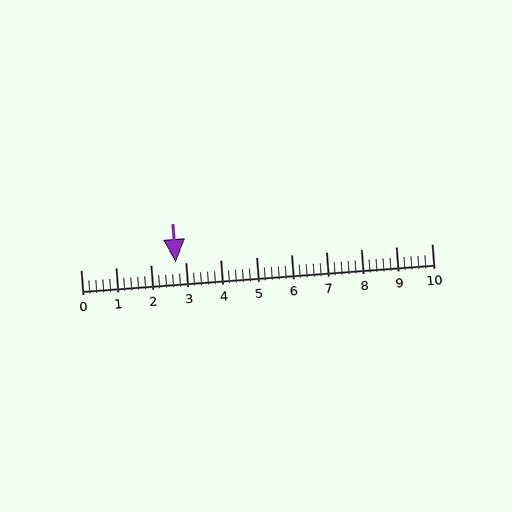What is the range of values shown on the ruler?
The ruler shows values from 0 to 10.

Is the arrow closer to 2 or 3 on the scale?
The arrow is closer to 3.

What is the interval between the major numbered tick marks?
The major tick marks are spaced 1 units apart.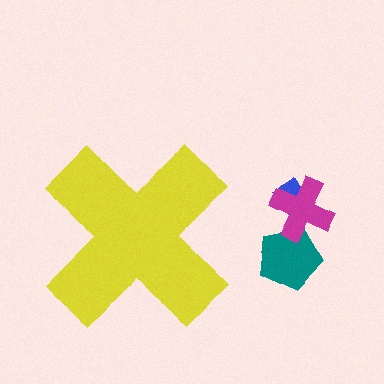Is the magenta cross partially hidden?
No, the magenta cross is fully visible.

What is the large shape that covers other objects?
A yellow cross.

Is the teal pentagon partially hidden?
No, the teal pentagon is fully visible.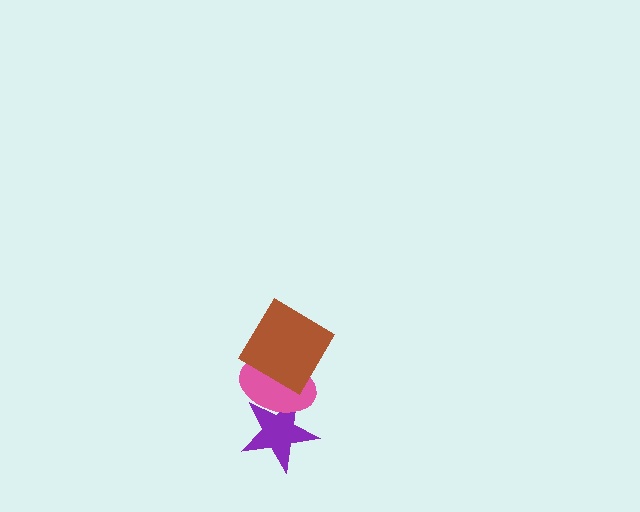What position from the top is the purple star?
The purple star is 3rd from the top.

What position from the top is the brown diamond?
The brown diamond is 1st from the top.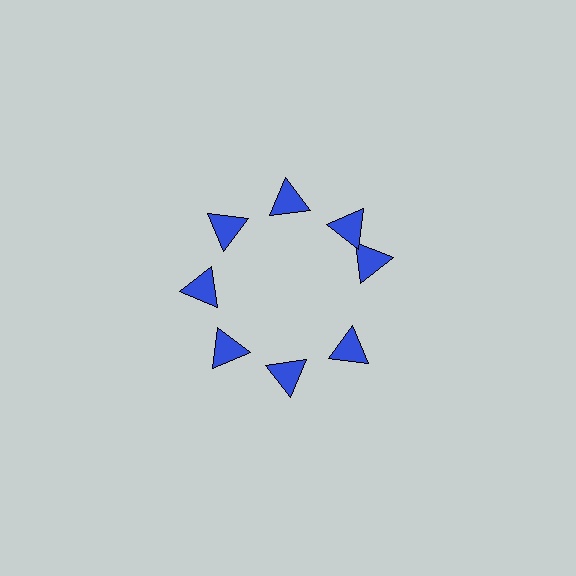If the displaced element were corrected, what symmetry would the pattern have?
It would have 8-fold rotational symmetry — the pattern would map onto itself every 45 degrees.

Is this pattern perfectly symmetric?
No. The 8 blue triangles are arranged in a ring, but one element near the 3 o'clock position is rotated out of alignment along the ring, breaking the 8-fold rotational symmetry.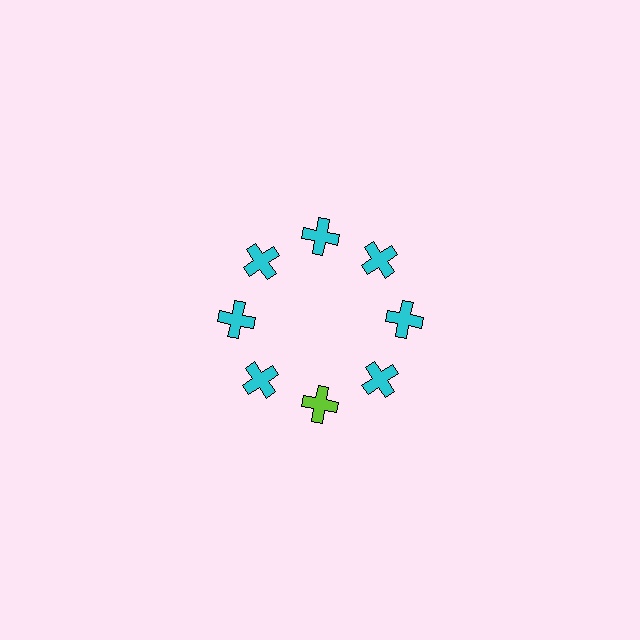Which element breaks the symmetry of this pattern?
The lime cross at roughly the 6 o'clock position breaks the symmetry. All other shapes are cyan crosses.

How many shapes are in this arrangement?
There are 8 shapes arranged in a ring pattern.